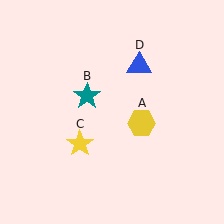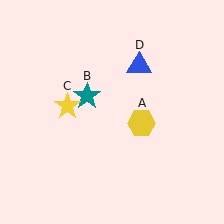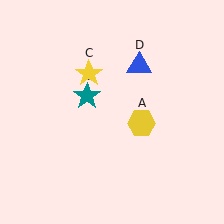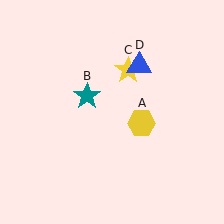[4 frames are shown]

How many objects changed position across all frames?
1 object changed position: yellow star (object C).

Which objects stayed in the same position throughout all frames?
Yellow hexagon (object A) and teal star (object B) and blue triangle (object D) remained stationary.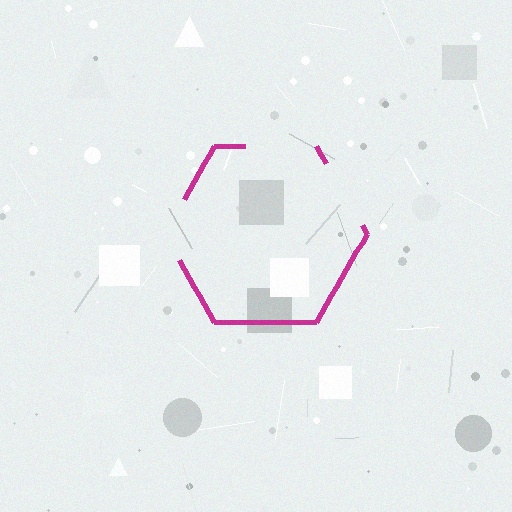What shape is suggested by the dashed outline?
The dashed outline suggests a hexagon.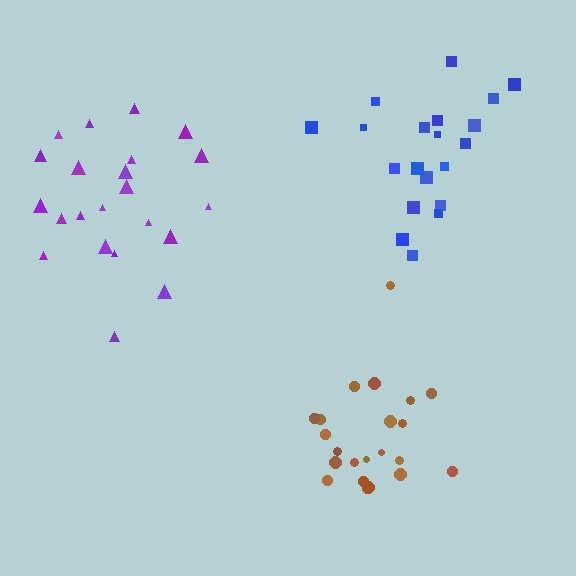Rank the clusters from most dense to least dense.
purple, brown, blue.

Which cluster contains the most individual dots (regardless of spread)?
Brown (23).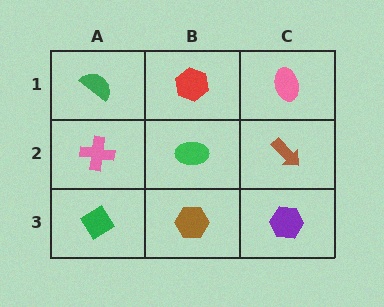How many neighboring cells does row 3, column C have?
2.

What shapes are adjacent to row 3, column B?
A green ellipse (row 2, column B), a green diamond (row 3, column A), a purple hexagon (row 3, column C).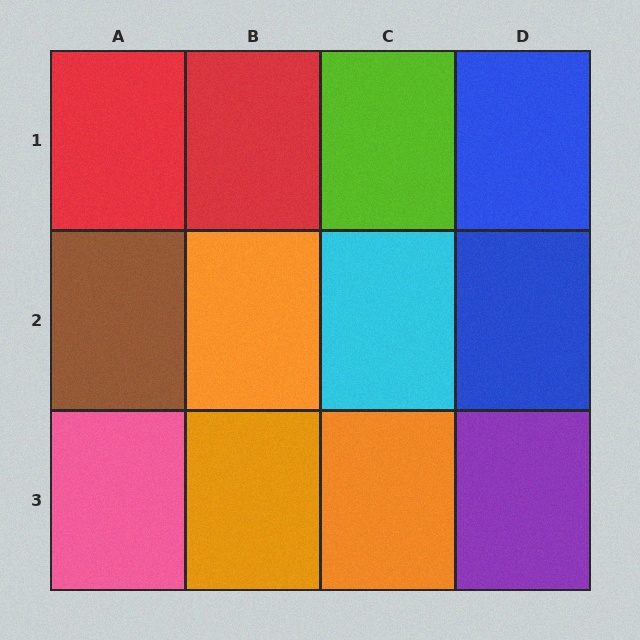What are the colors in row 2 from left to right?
Brown, orange, cyan, blue.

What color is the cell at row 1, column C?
Lime.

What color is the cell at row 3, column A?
Pink.